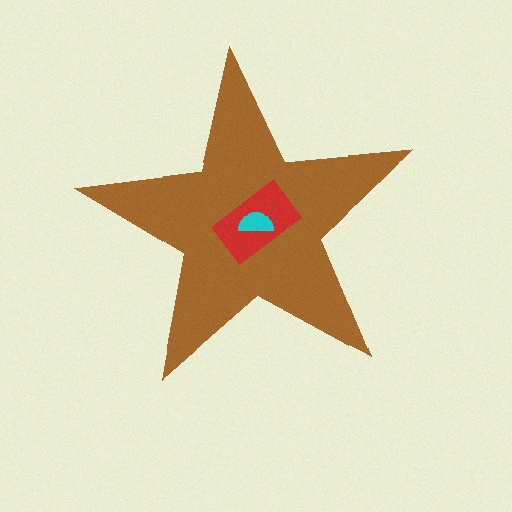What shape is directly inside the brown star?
The red rectangle.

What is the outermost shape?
The brown star.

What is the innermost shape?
The cyan semicircle.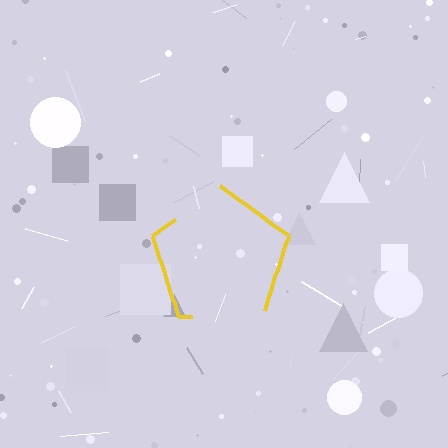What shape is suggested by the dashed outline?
The dashed outline suggests a pentagon.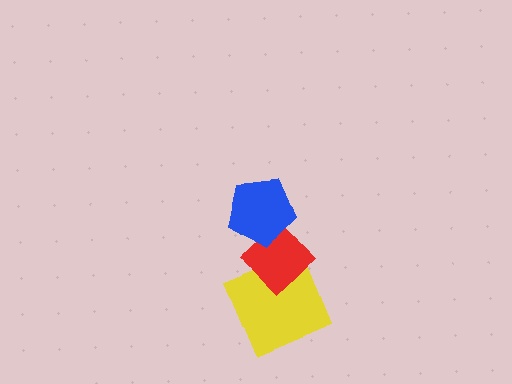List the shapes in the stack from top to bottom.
From top to bottom: the blue pentagon, the red diamond, the yellow square.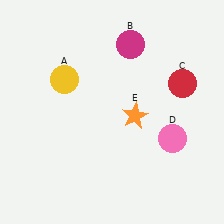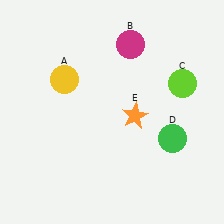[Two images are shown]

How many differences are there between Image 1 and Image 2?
There are 2 differences between the two images.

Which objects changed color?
C changed from red to lime. D changed from pink to green.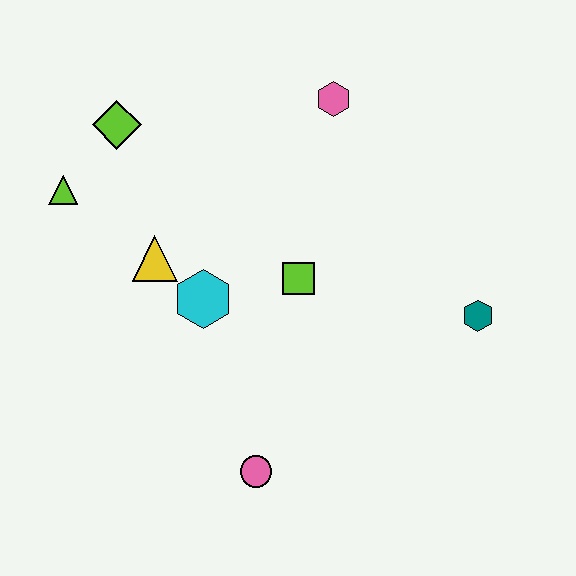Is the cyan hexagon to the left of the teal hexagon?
Yes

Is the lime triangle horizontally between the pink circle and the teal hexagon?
No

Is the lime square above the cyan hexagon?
Yes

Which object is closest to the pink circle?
The cyan hexagon is closest to the pink circle.